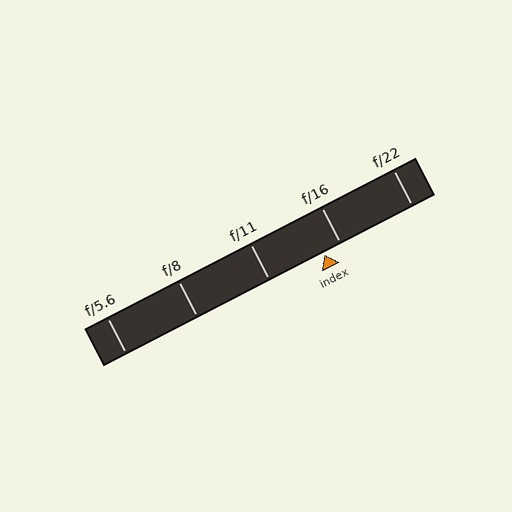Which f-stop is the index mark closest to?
The index mark is closest to f/16.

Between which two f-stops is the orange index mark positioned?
The index mark is between f/11 and f/16.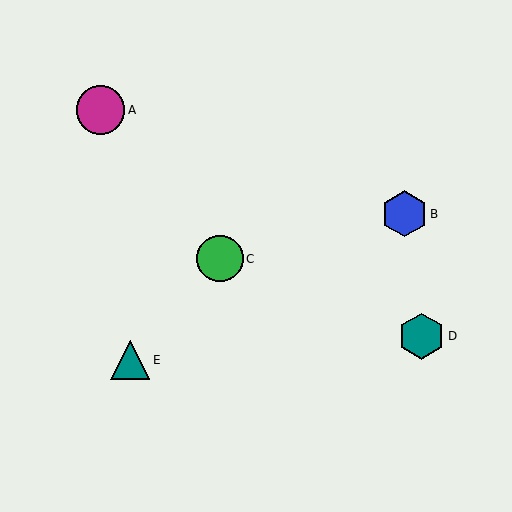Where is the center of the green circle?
The center of the green circle is at (220, 259).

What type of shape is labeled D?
Shape D is a teal hexagon.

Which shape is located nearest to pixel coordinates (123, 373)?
The teal triangle (labeled E) at (130, 360) is nearest to that location.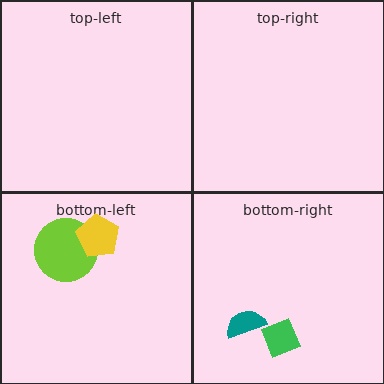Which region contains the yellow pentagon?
The bottom-left region.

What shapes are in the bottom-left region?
The lime circle, the yellow pentagon.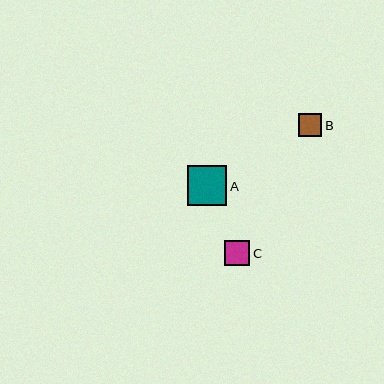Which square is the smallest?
Square B is the smallest with a size of approximately 23 pixels.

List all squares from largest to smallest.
From largest to smallest: A, C, B.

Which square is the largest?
Square A is the largest with a size of approximately 39 pixels.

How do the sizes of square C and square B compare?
Square C and square B are approximately the same size.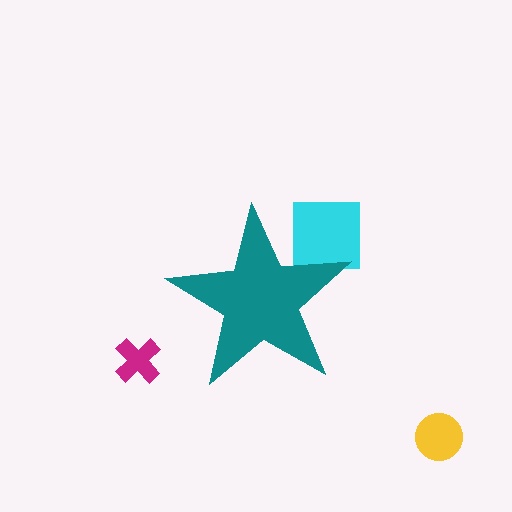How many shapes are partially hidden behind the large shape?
1 shape is partially hidden.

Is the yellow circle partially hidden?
No, the yellow circle is fully visible.